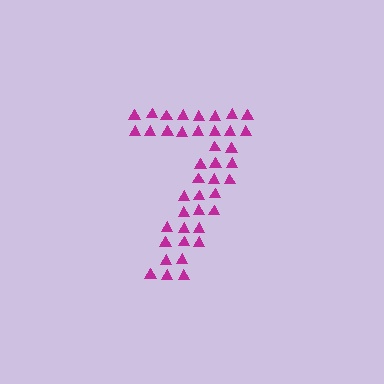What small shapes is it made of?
It is made of small triangles.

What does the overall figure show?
The overall figure shows the digit 7.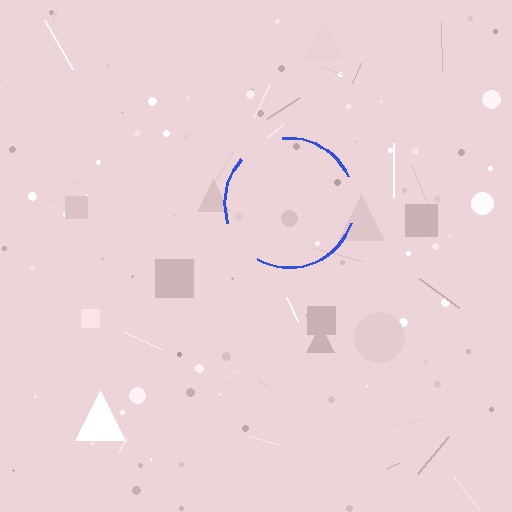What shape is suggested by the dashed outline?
The dashed outline suggests a circle.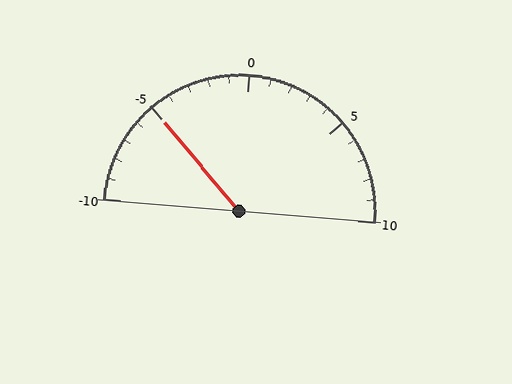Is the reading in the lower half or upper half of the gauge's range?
The reading is in the lower half of the range (-10 to 10).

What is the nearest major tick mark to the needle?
The nearest major tick mark is -5.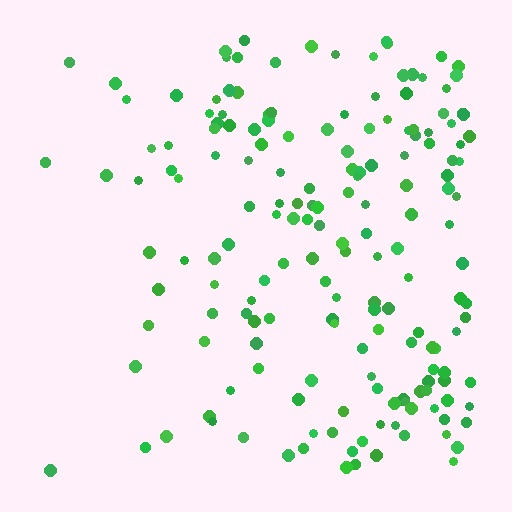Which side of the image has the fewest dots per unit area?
The left.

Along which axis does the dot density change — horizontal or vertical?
Horizontal.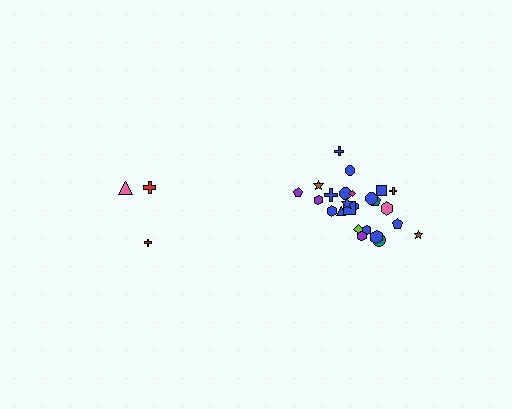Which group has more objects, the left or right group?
The right group.